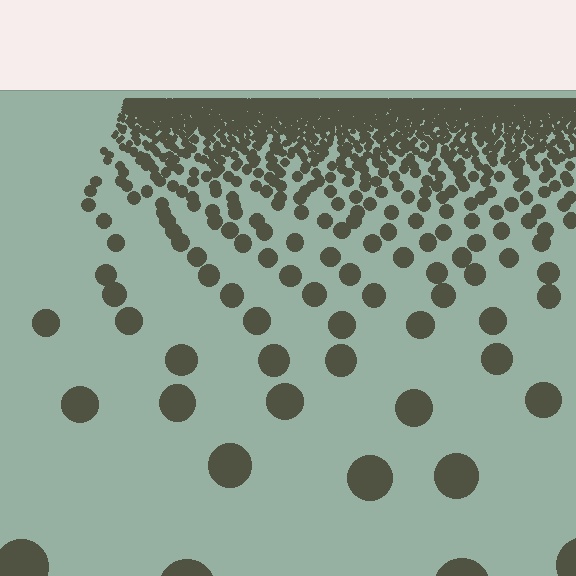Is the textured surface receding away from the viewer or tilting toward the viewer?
The surface is receding away from the viewer. Texture elements get smaller and denser toward the top.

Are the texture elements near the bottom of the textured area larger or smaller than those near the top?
Larger. Near the bottom, elements are closer to the viewer and appear at a bigger on-screen size.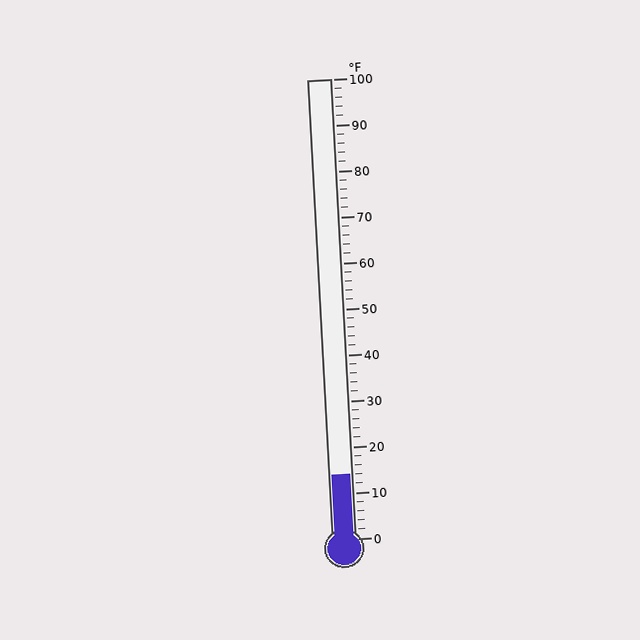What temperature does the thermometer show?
The thermometer shows approximately 14°F.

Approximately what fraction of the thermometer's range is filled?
The thermometer is filled to approximately 15% of its range.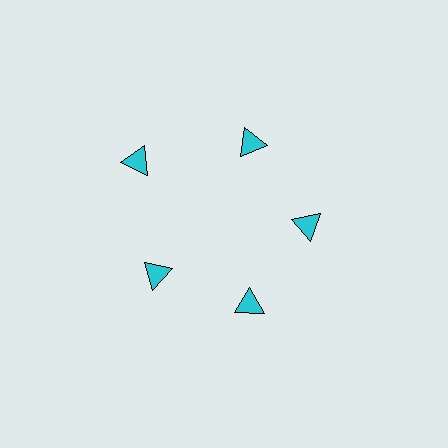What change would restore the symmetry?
The symmetry would be restored by moving it inward, back onto the ring so that all 5 triangles sit at equal angles and equal distance from the center.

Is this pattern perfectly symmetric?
No. The 5 cyan triangles are arranged in a ring, but one element near the 10 o'clock position is pushed outward from the center, breaking the 5-fold rotational symmetry.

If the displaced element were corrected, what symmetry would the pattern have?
It would have 5-fold rotational symmetry — the pattern would map onto itself every 72 degrees.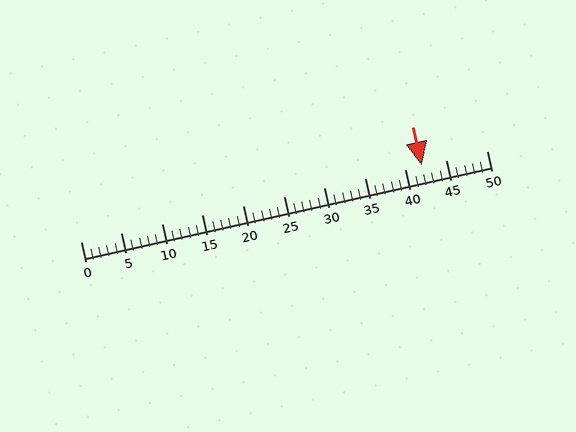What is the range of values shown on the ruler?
The ruler shows values from 0 to 50.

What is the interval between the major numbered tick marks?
The major tick marks are spaced 5 units apart.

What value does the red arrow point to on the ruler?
The red arrow points to approximately 42.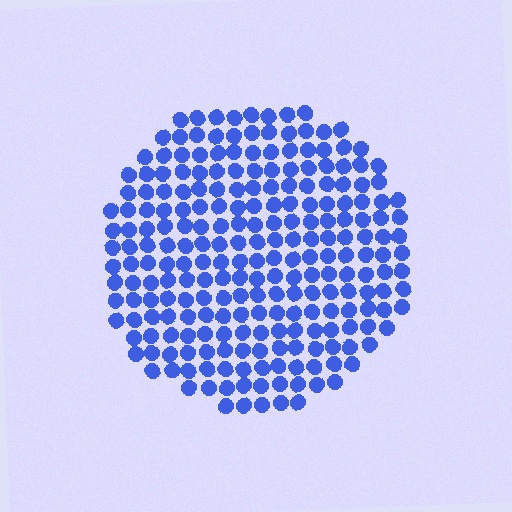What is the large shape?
The large shape is a circle.